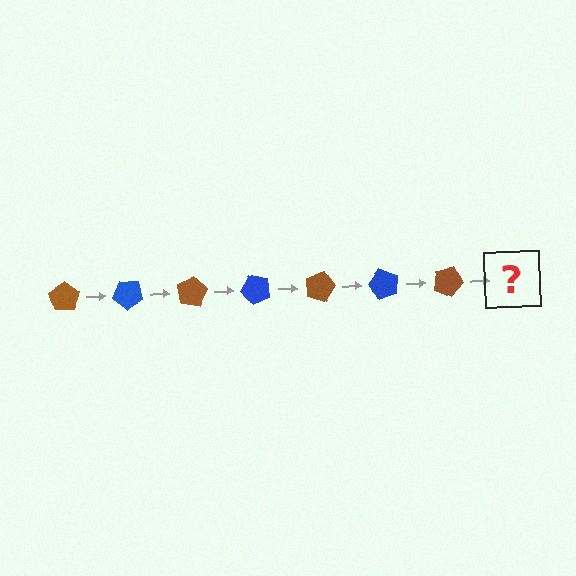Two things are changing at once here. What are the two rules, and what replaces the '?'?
The two rules are that it rotates 40 degrees each step and the color cycles through brown and blue. The '?' should be a blue pentagon, rotated 280 degrees from the start.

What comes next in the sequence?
The next element should be a blue pentagon, rotated 280 degrees from the start.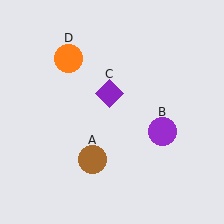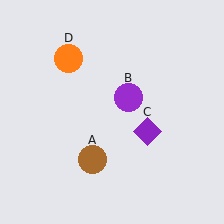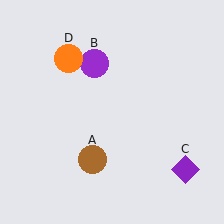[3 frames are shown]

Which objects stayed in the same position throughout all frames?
Brown circle (object A) and orange circle (object D) remained stationary.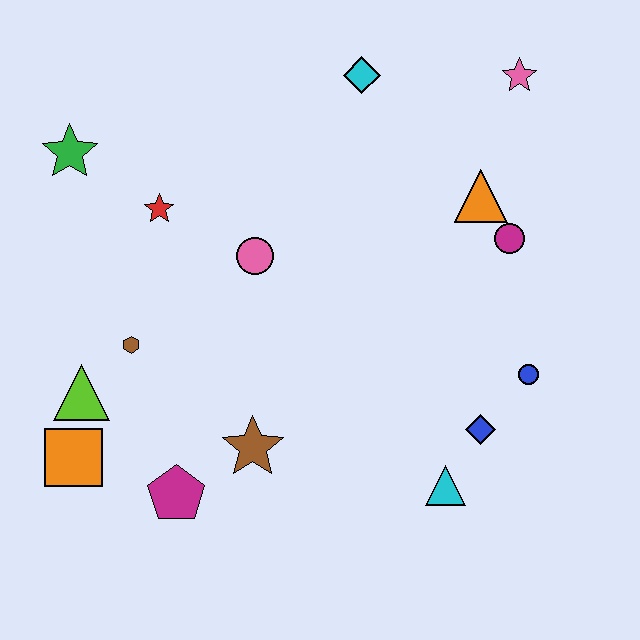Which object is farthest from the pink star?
The orange square is farthest from the pink star.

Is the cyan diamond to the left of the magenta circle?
Yes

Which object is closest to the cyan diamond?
The pink star is closest to the cyan diamond.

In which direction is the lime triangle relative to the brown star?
The lime triangle is to the left of the brown star.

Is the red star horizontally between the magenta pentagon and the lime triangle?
Yes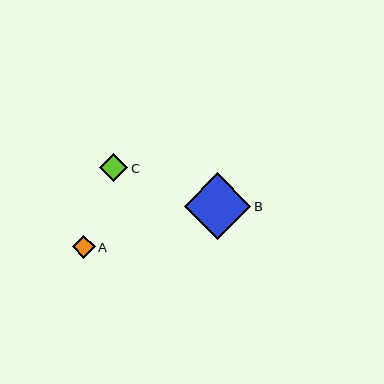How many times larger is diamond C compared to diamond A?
Diamond C is approximately 1.2 times the size of diamond A.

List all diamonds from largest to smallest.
From largest to smallest: B, C, A.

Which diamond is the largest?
Diamond B is the largest with a size of approximately 67 pixels.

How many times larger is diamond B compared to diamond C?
Diamond B is approximately 2.4 times the size of diamond C.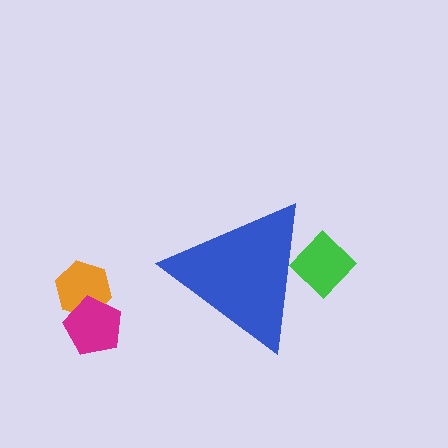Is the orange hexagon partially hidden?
No, the orange hexagon is fully visible.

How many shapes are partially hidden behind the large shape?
1 shape is partially hidden.